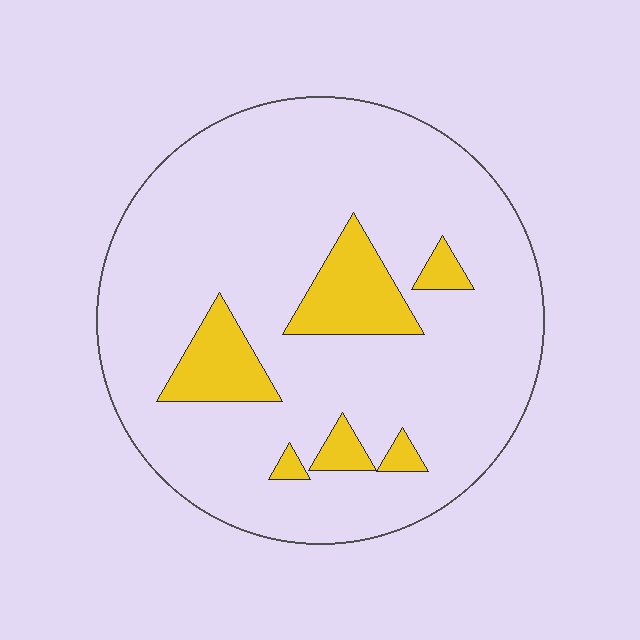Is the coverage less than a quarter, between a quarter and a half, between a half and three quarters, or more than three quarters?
Less than a quarter.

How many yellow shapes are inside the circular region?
6.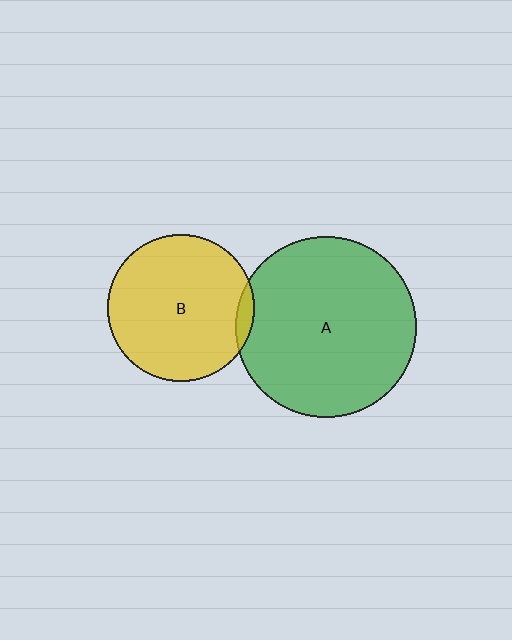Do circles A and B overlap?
Yes.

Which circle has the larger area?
Circle A (green).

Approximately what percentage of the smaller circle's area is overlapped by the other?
Approximately 5%.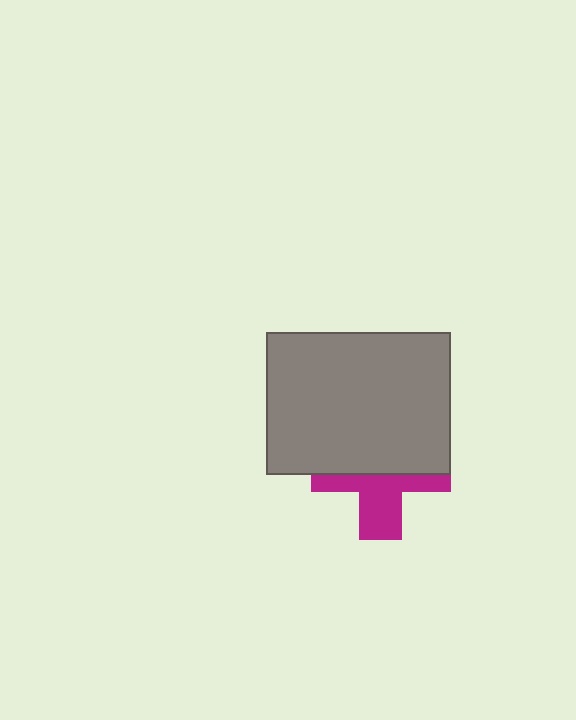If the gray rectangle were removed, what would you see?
You would see the complete magenta cross.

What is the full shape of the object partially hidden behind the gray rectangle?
The partially hidden object is a magenta cross.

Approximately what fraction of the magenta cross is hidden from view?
Roughly 57% of the magenta cross is hidden behind the gray rectangle.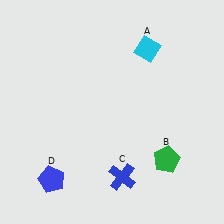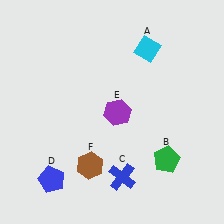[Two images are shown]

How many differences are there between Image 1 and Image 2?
There are 2 differences between the two images.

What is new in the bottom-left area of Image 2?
A brown hexagon (F) was added in the bottom-left area of Image 2.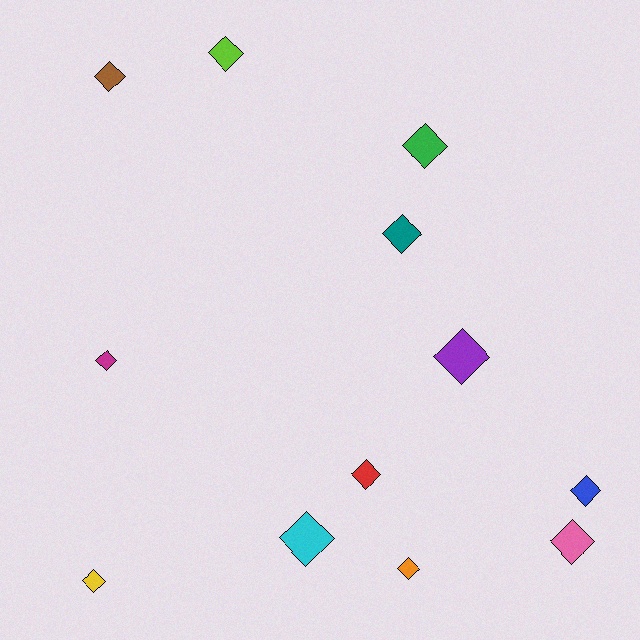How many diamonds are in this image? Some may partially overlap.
There are 12 diamonds.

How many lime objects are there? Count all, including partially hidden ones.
There is 1 lime object.